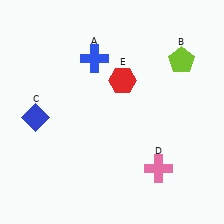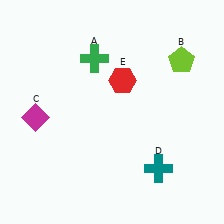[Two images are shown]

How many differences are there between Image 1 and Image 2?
There are 3 differences between the two images.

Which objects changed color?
A changed from blue to green. C changed from blue to magenta. D changed from pink to teal.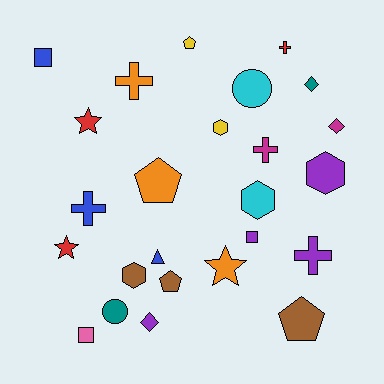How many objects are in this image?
There are 25 objects.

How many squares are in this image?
There are 3 squares.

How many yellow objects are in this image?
There are 2 yellow objects.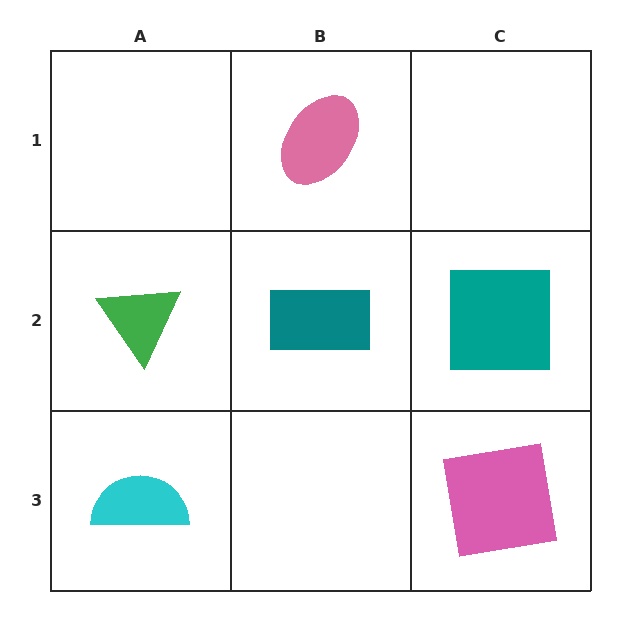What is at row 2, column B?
A teal rectangle.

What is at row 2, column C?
A teal square.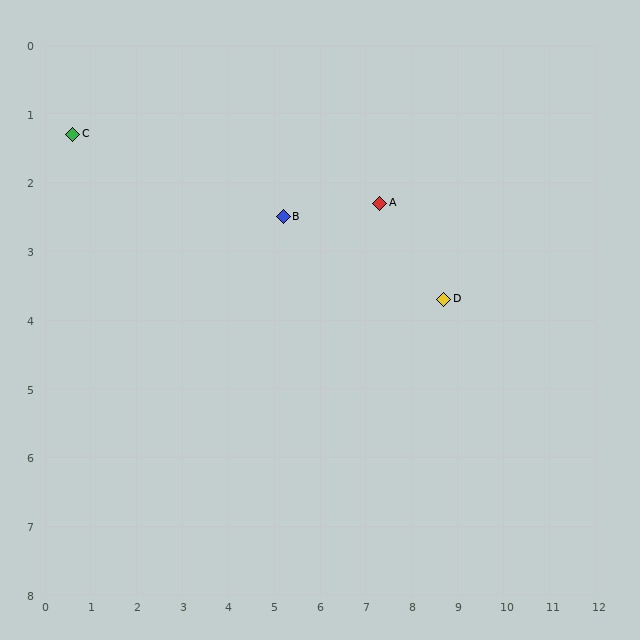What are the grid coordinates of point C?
Point C is at approximately (0.6, 1.3).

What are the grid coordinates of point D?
Point D is at approximately (8.7, 3.7).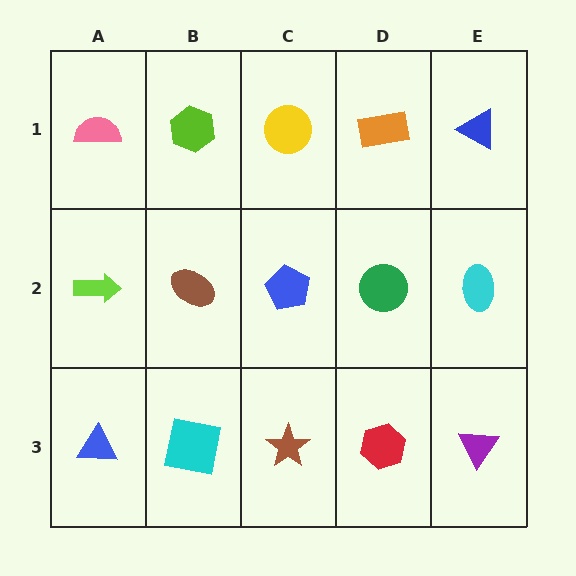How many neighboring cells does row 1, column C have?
3.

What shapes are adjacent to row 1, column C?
A blue pentagon (row 2, column C), a lime hexagon (row 1, column B), an orange rectangle (row 1, column D).